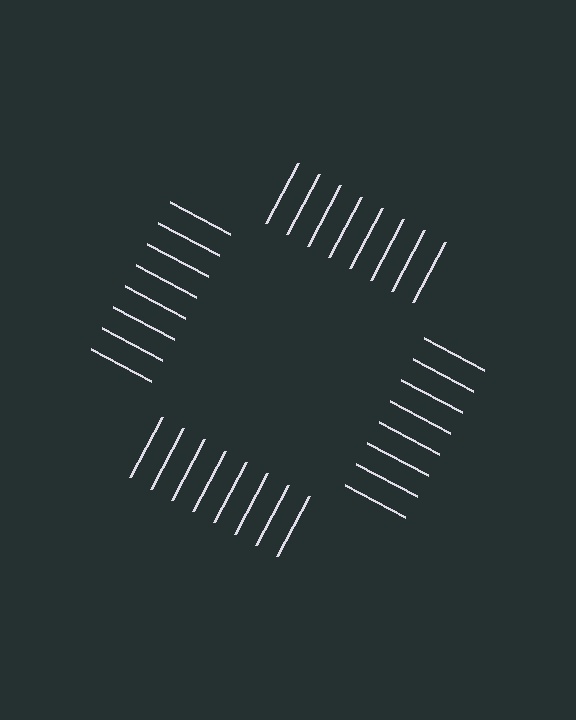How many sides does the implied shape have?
4 sides — the line-ends trace a square.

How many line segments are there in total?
32 — 8 along each of the 4 edges.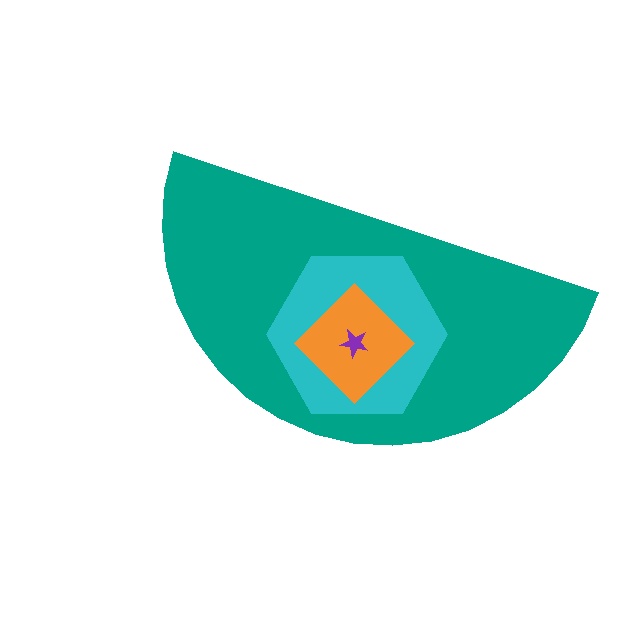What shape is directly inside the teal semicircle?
The cyan hexagon.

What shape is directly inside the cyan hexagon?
The orange diamond.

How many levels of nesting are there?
4.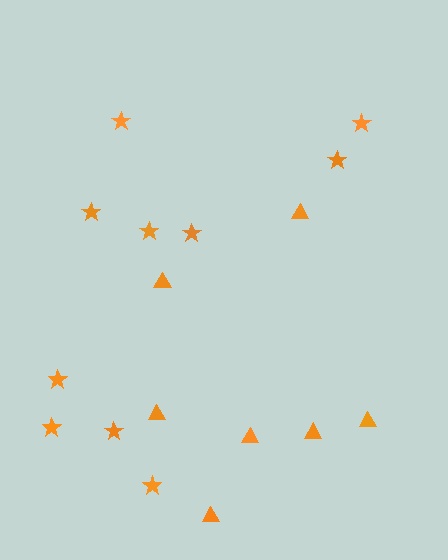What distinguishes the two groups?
There are 2 groups: one group of stars (10) and one group of triangles (7).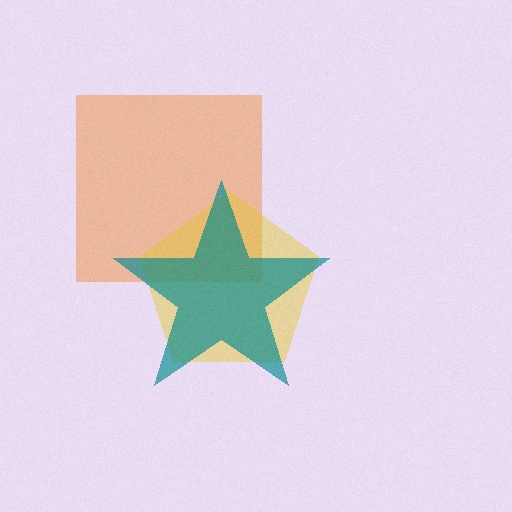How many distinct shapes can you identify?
There are 3 distinct shapes: an orange square, a yellow pentagon, a teal star.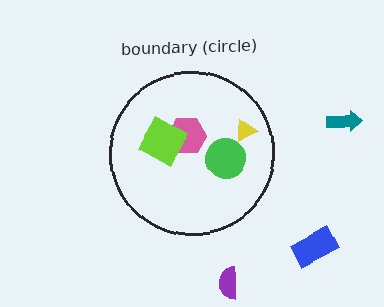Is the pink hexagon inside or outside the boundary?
Inside.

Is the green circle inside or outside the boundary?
Inside.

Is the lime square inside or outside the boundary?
Inside.